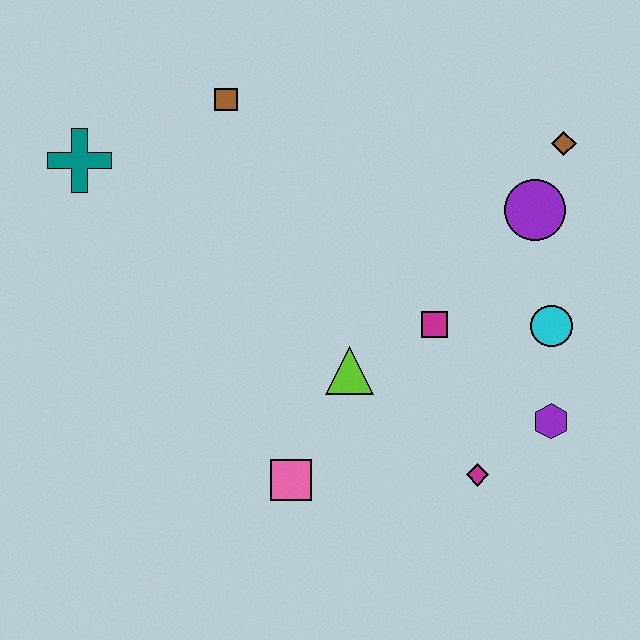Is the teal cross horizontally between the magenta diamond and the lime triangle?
No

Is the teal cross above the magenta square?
Yes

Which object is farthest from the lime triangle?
The teal cross is farthest from the lime triangle.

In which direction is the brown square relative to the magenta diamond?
The brown square is above the magenta diamond.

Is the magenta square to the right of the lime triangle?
Yes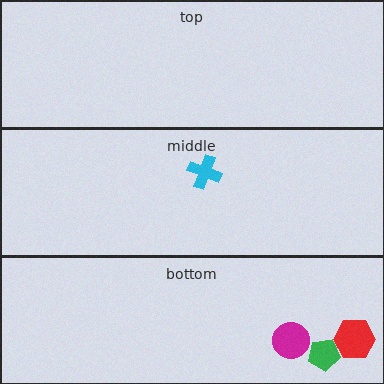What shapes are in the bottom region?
The red hexagon, the magenta circle, the green pentagon.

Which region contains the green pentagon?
The bottom region.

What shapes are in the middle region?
The cyan cross.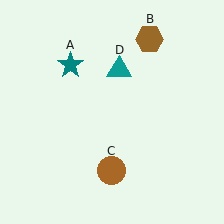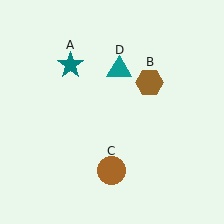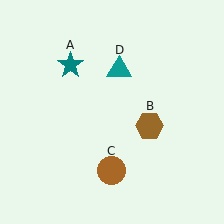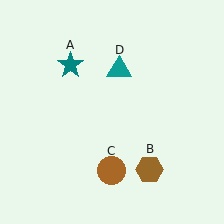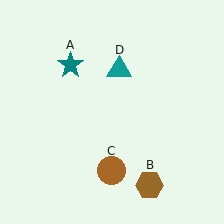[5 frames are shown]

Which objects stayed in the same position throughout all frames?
Teal star (object A) and brown circle (object C) and teal triangle (object D) remained stationary.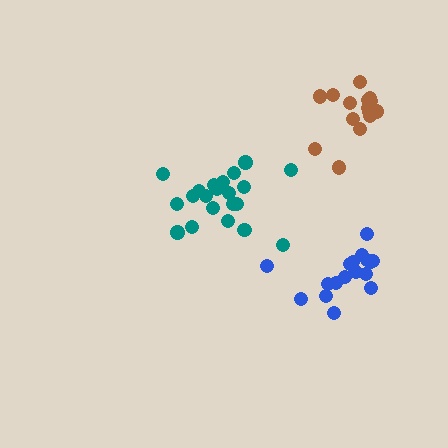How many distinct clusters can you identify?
There are 3 distinct clusters.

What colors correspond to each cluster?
The clusters are colored: brown, teal, blue.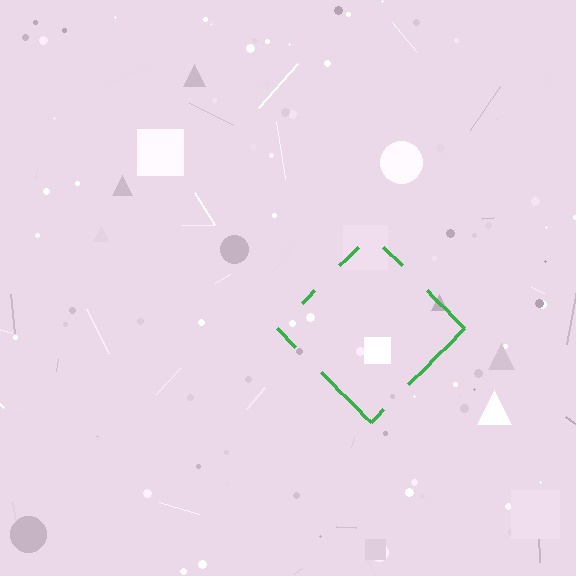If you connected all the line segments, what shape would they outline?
They would outline a diamond.